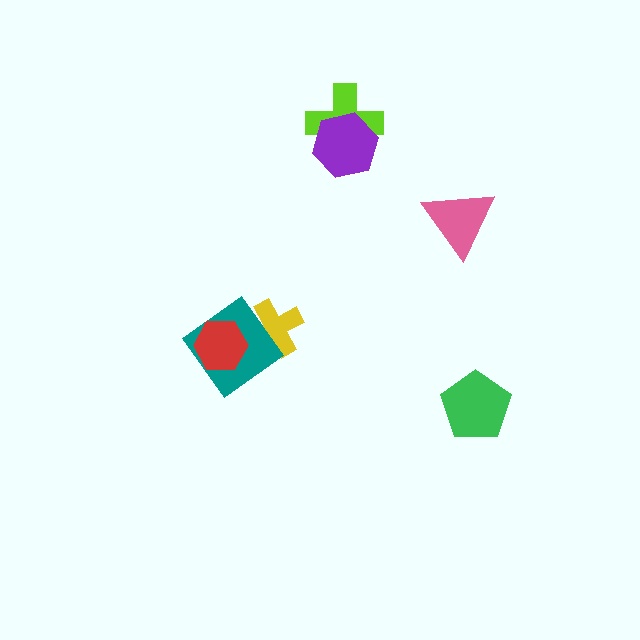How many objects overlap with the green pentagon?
0 objects overlap with the green pentagon.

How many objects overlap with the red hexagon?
1 object overlaps with the red hexagon.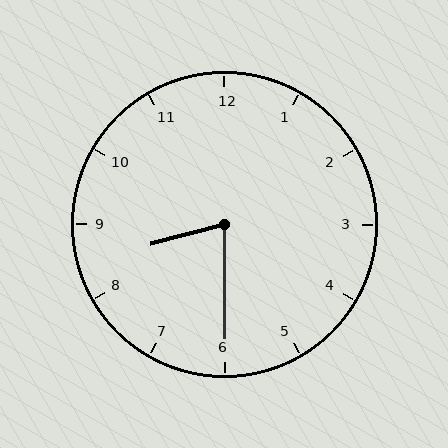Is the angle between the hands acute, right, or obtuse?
It is acute.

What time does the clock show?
8:30.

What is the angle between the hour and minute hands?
Approximately 75 degrees.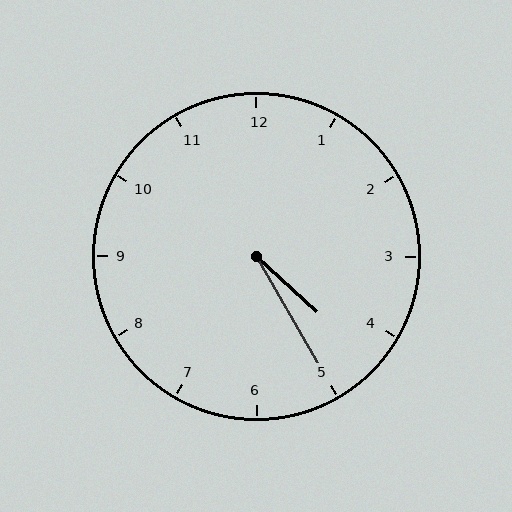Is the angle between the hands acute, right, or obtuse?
It is acute.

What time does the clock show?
4:25.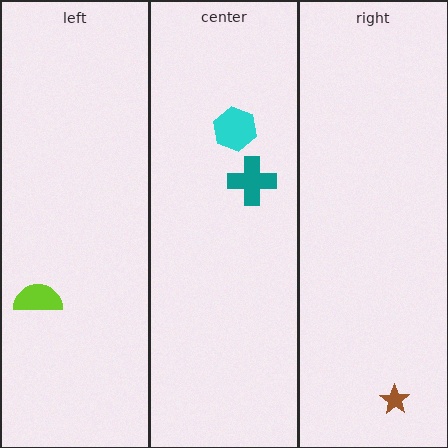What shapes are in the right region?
The brown star.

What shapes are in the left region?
The lime semicircle.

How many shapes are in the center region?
2.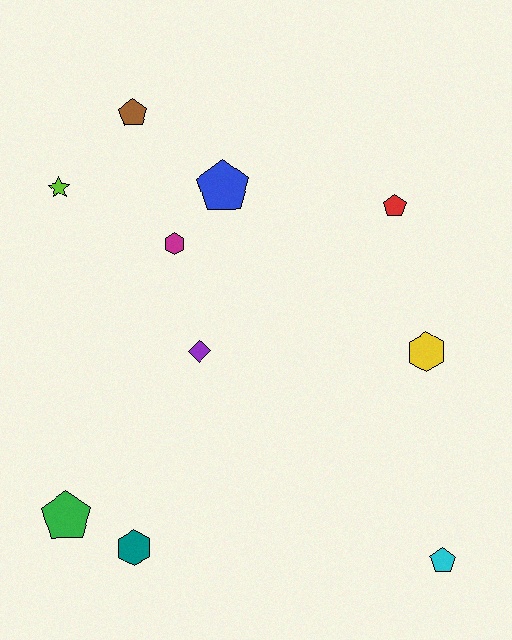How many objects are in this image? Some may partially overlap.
There are 10 objects.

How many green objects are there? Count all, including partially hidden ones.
There is 1 green object.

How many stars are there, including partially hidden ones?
There is 1 star.